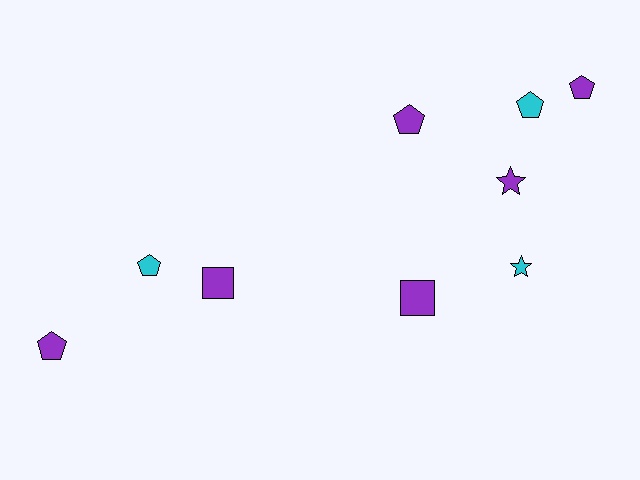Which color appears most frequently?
Purple, with 6 objects.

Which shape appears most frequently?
Pentagon, with 5 objects.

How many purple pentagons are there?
There are 3 purple pentagons.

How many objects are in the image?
There are 9 objects.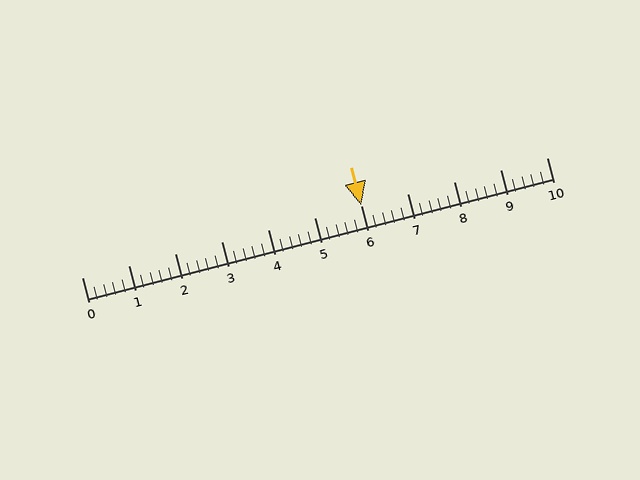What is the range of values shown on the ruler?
The ruler shows values from 0 to 10.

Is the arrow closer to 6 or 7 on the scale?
The arrow is closer to 6.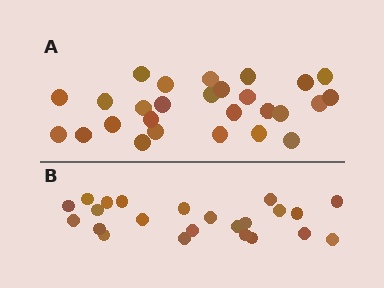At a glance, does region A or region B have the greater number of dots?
Region A (the top region) has more dots.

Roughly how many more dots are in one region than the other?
Region A has about 4 more dots than region B.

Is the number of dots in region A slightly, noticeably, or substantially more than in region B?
Region A has only slightly more — the two regions are fairly close. The ratio is roughly 1.2 to 1.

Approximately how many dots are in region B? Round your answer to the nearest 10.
About 20 dots. (The exact count is 23, which rounds to 20.)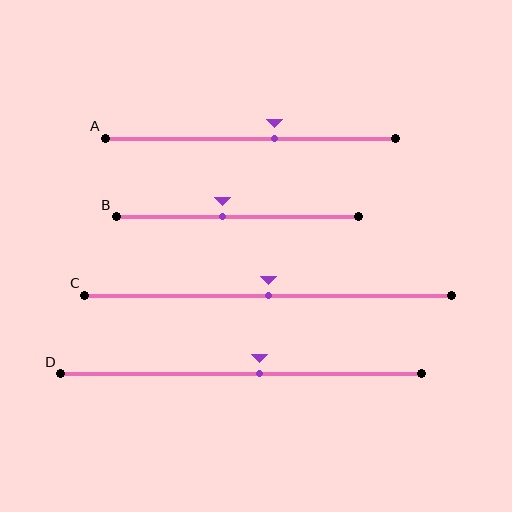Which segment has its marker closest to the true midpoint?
Segment C has its marker closest to the true midpoint.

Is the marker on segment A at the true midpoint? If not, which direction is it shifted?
No, the marker on segment A is shifted to the right by about 8% of the segment length.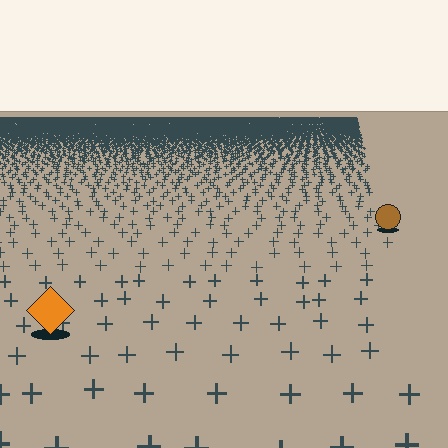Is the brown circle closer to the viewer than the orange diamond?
No. The orange diamond is closer — you can tell from the texture gradient: the ground texture is coarser near it.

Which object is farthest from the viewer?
The brown circle is farthest from the viewer. It appears smaller and the ground texture around it is denser.